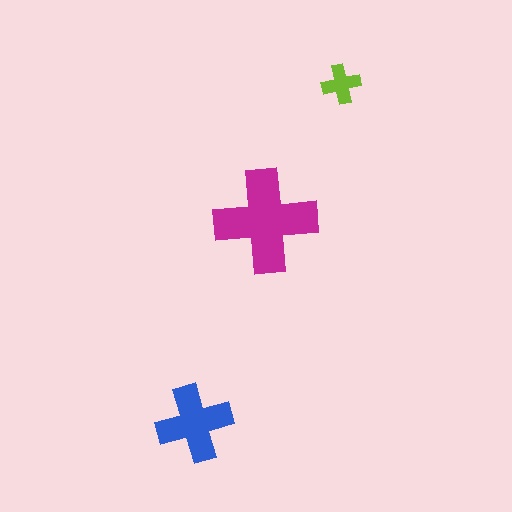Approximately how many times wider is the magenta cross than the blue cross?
About 1.5 times wider.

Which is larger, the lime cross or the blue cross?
The blue one.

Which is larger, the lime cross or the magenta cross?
The magenta one.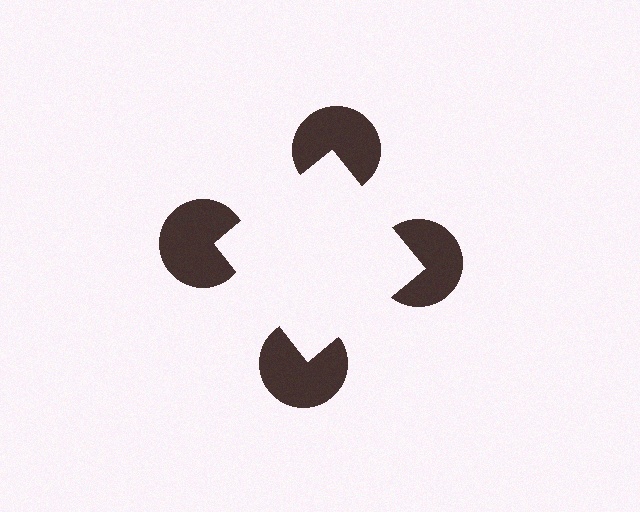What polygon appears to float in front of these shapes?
An illusory square — its edges are inferred from the aligned wedge cuts in the pac-man discs, not physically drawn.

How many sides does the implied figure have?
4 sides.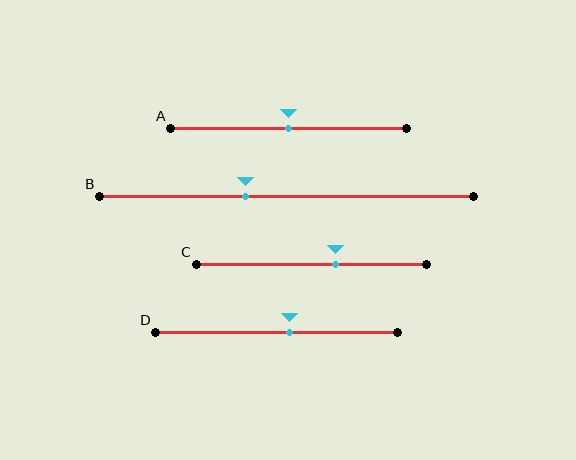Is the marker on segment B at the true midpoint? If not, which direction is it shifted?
No, the marker on segment B is shifted to the left by about 11% of the segment length.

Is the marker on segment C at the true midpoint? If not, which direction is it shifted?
No, the marker on segment C is shifted to the right by about 11% of the segment length.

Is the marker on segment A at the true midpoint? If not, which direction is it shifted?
Yes, the marker on segment A is at the true midpoint.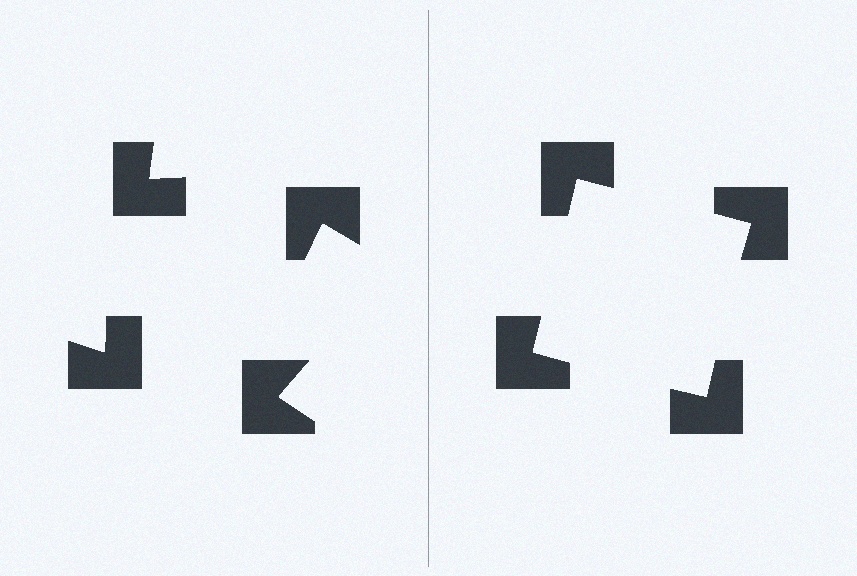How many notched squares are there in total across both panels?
8 — 4 on each side.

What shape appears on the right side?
An illusory square.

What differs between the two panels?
The notched squares are positioned identically on both sides; only the wedge orientations differ. On the right they align to a square; on the left they are misaligned.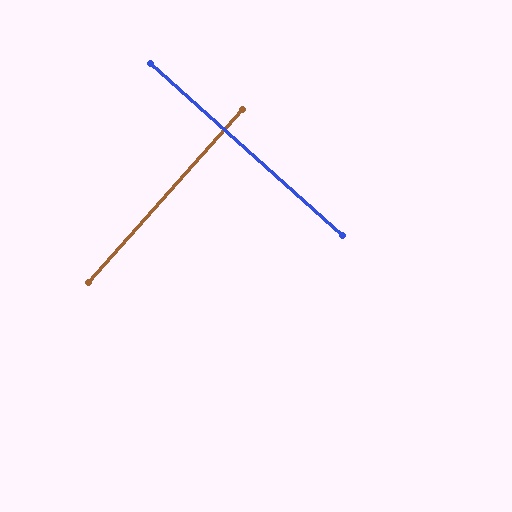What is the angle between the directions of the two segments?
Approximately 90 degrees.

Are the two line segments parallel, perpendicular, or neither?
Perpendicular — they meet at approximately 90°.